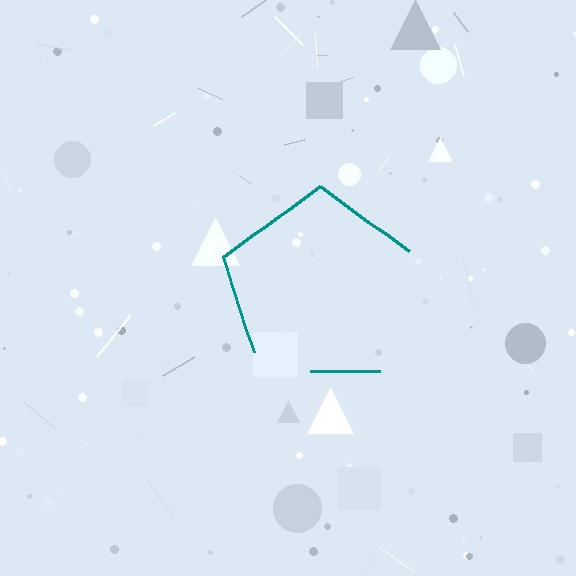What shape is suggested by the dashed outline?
The dashed outline suggests a pentagon.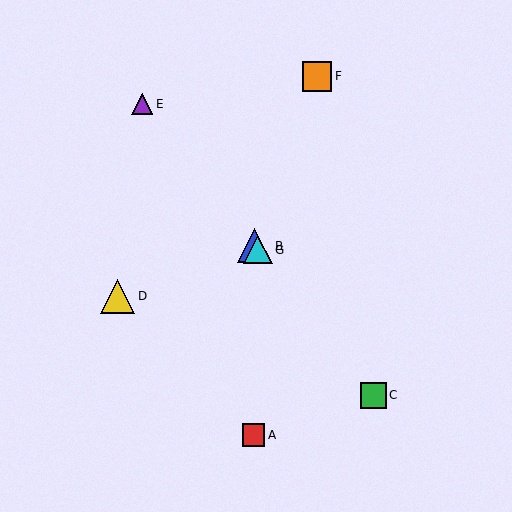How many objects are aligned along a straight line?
4 objects (B, C, E, G) are aligned along a straight line.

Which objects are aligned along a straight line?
Objects B, C, E, G are aligned along a straight line.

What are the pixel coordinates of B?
Object B is at (255, 246).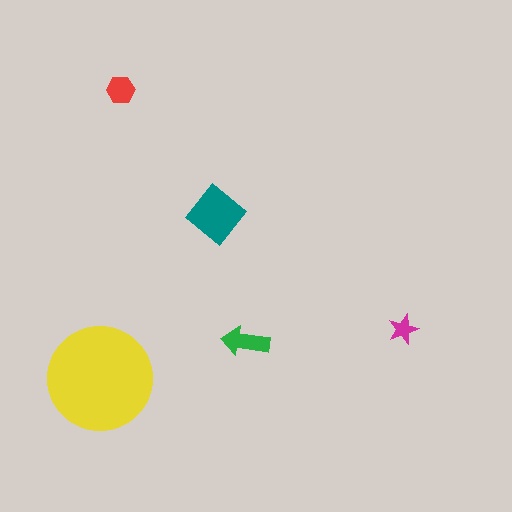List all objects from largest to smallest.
The yellow circle, the teal diamond, the green arrow, the red hexagon, the magenta star.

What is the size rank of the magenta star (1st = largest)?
5th.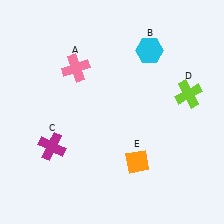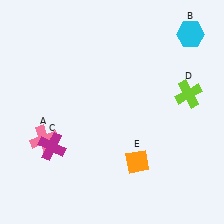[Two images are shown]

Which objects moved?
The objects that moved are: the pink cross (A), the cyan hexagon (B).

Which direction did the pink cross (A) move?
The pink cross (A) moved down.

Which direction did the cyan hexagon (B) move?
The cyan hexagon (B) moved right.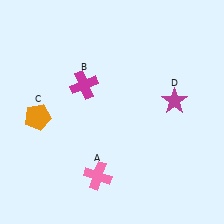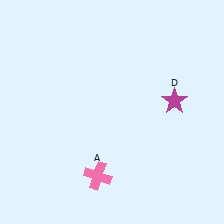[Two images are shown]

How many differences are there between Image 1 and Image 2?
There are 2 differences between the two images.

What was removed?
The orange pentagon (C), the magenta cross (B) were removed in Image 2.